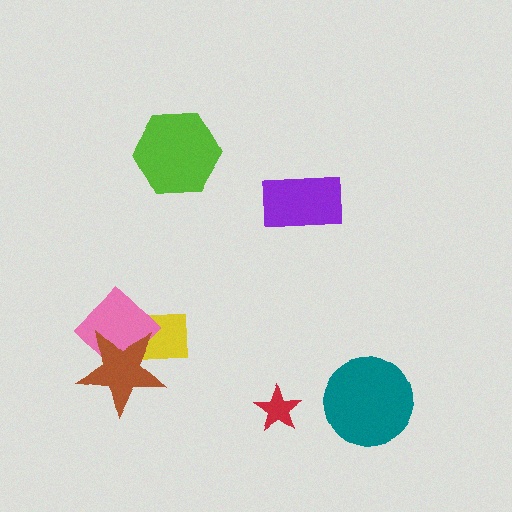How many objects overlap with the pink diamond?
2 objects overlap with the pink diamond.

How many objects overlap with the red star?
0 objects overlap with the red star.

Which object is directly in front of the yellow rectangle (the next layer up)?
The pink diamond is directly in front of the yellow rectangle.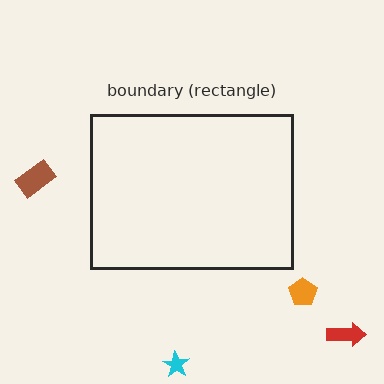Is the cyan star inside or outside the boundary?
Outside.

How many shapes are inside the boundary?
0 inside, 4 outside.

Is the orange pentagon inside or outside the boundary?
Outside.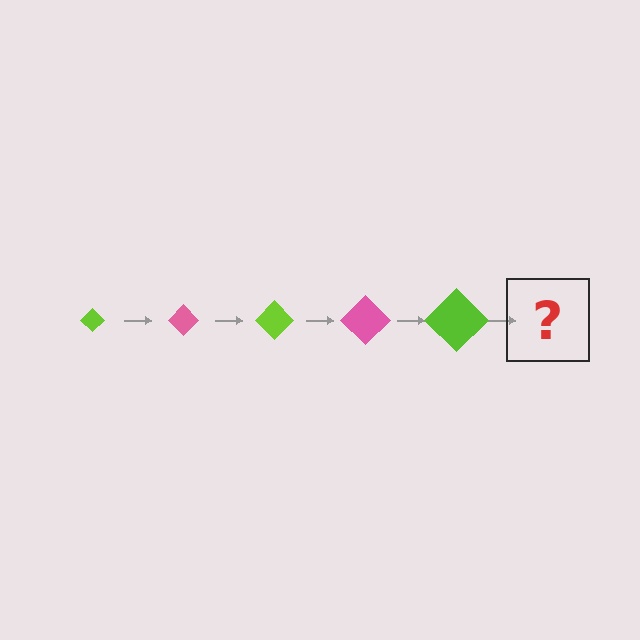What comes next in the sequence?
The next element should be a pink diamond, larger than the previous one.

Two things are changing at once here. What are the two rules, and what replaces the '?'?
The two rules are that the diamond grows larger each step and the color cycles through lime and pink. The '?' should be a pink diamond, larger than the previous one.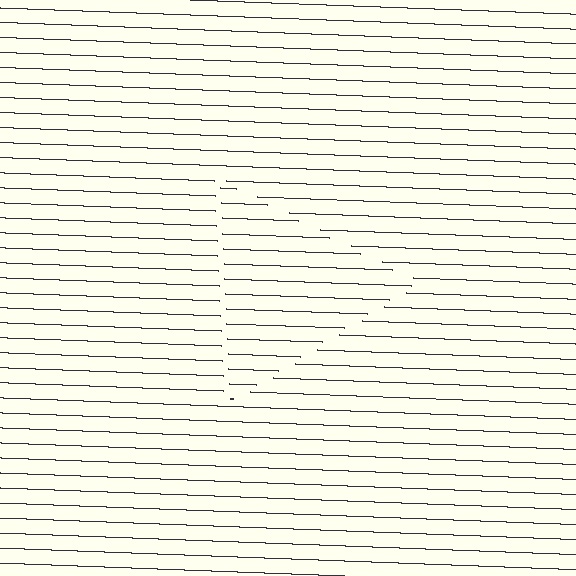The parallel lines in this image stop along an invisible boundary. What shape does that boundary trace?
An illusory triangle. The interior of the shape contains the same grating, shifted by half a period — the contour is defined by the phase discontinuity where line-ends from the inner and outer gratings abut.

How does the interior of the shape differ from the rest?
The interior of the shape contains the same grating, shifted by half a period — the contour is defined by the phase discontinuity where line-ends from the inner and outer gratings abut.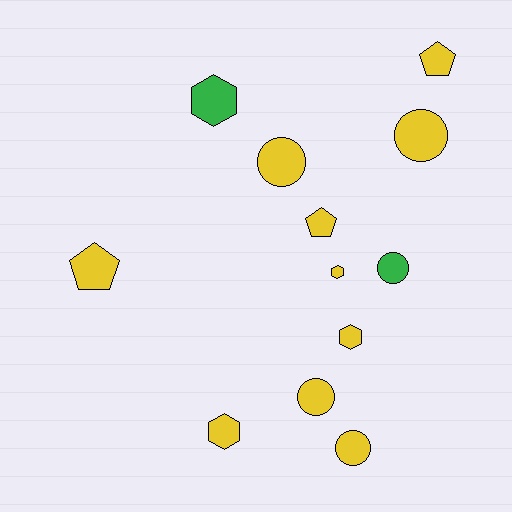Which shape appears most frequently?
Circle, with 5 objects.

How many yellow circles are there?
There are 4 yellow circles.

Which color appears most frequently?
Yellow, with 10 objects.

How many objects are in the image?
There are 12 objects.